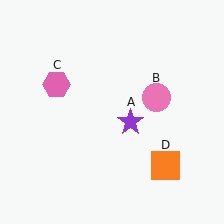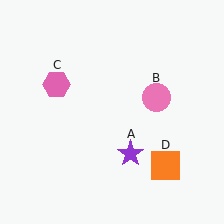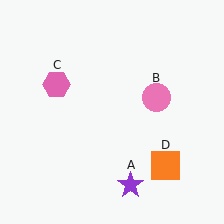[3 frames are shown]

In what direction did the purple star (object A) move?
The purple star (object A) moved down.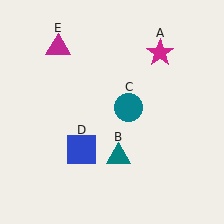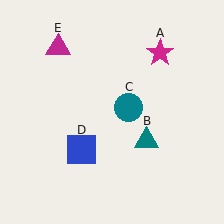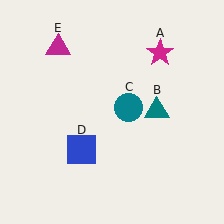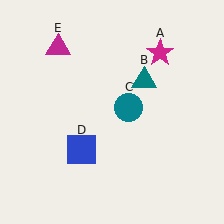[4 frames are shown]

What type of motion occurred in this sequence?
The teal triangle (object B) rotated counterclockwise around the center of the scene.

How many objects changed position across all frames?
1 object changed position: teal triangle (object B).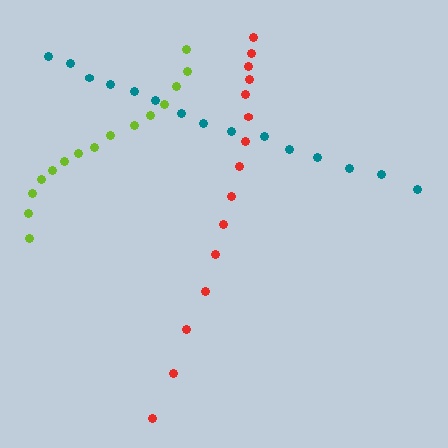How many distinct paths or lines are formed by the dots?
There are 3 distinct paths.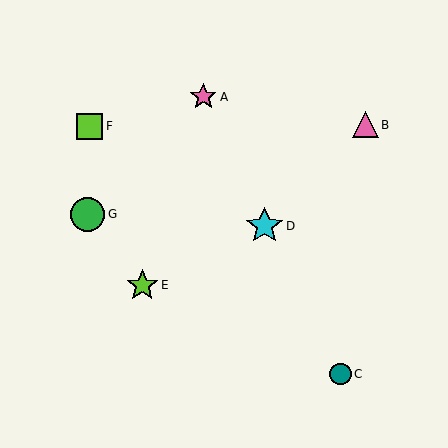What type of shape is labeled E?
Shape E is a lime star.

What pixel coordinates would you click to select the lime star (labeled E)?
Click at (142, 285) to select the lime star E.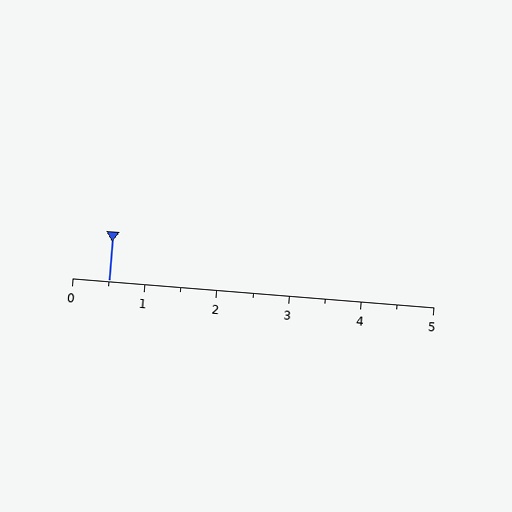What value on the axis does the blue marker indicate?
The marker indicates approximately 0.5.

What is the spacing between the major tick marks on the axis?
The major ticks are spaced 1 apart.